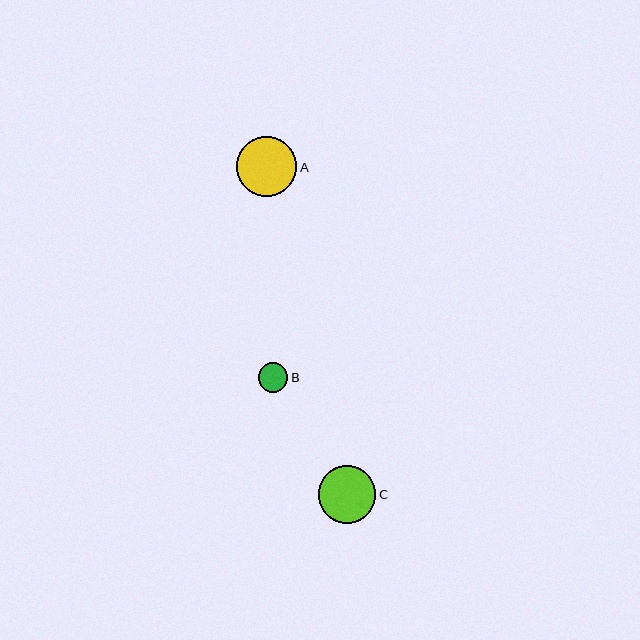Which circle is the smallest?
Circle B is the smallest with a size of approximately 29 pixels.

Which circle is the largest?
Circle A is the largest with a size of approximately 61 pixels.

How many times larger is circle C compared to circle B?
Circle C is approximately 2.0 times the size of circle B.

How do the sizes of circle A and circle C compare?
Circle A and circle C are approximately the same size.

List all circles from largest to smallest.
From largest to smallest: A, C, B.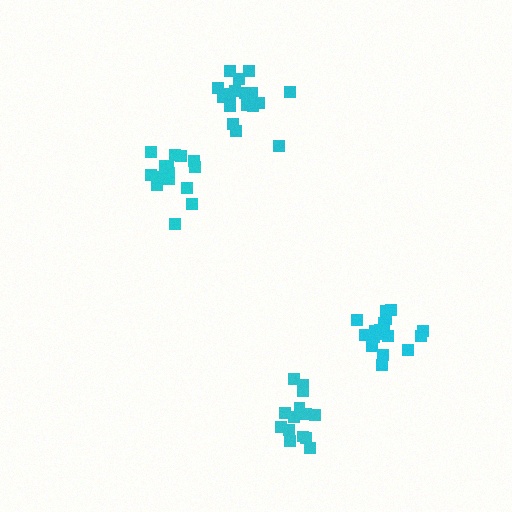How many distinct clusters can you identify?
There are 4 distinct clusters.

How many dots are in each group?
Group 1: 14 dots, Group 2: 16 dots, Group 3: 19 dots, Group 4: 19 dots (68 total).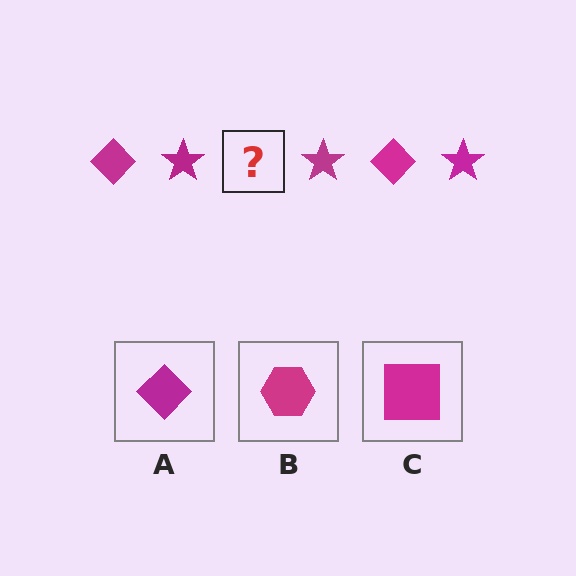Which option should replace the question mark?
Option A.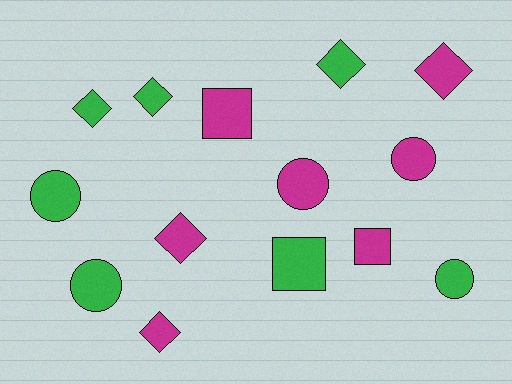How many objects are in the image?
There are 14 objects.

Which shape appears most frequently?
Diamond, with 6 objects.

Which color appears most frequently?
Magenta, with 7 objects.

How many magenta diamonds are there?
There are 3 magenta diamonds.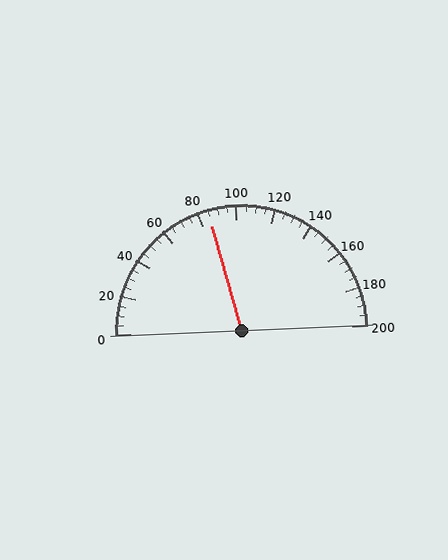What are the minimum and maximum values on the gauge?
The gauge ranges from 0 to 200.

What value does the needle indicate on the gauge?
The needle indicates approximately 85.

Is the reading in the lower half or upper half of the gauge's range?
The reading is in the lower half of the range (0 to 200).